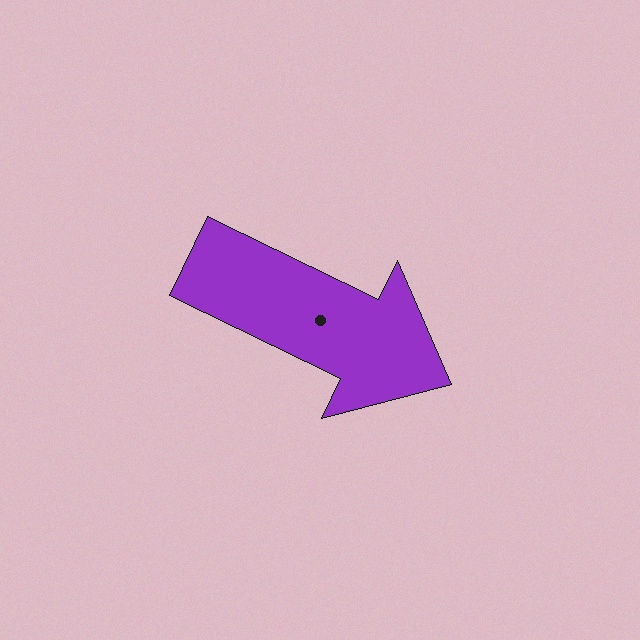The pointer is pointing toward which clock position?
Roughly 4 o'clock.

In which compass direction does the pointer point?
Southeast.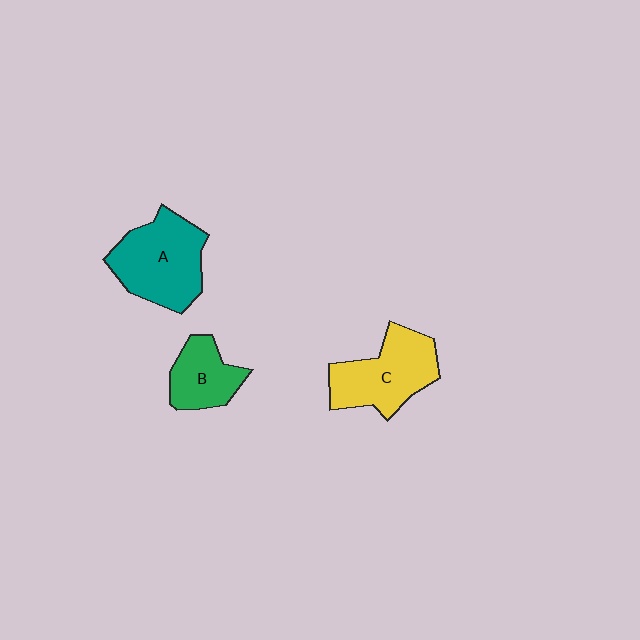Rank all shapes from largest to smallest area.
From largest to smallest: A (teal), C (yellow), B (green).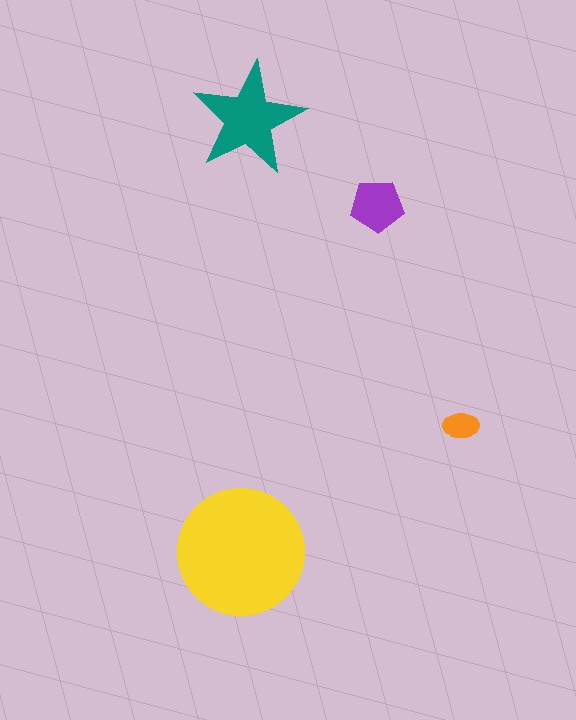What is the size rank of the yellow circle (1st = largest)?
1st.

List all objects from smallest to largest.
The orange ellipse, the purple pentagon, the teal star, the yellow circle.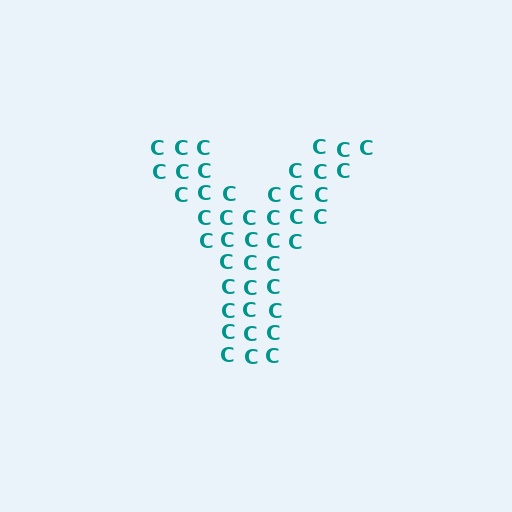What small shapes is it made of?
It is made of small letter C's.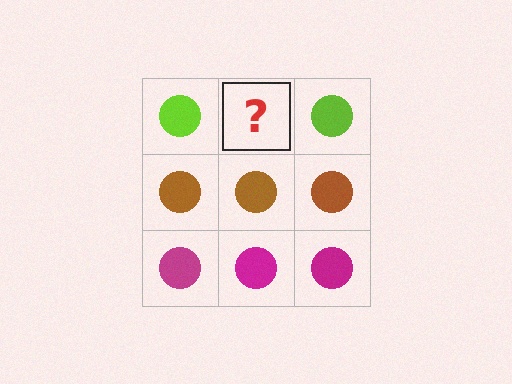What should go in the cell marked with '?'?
The missing cell should contain a lime circle.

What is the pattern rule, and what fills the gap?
The rule is that each row has a consistent color. The gap should be filled with a lime circle.